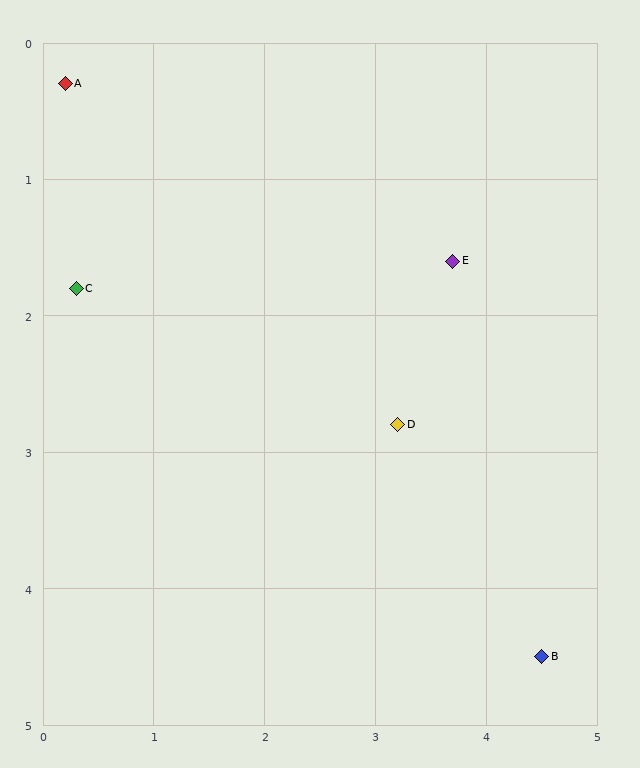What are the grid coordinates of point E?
Point E is at approximately (3.7, 1.6).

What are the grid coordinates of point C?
Point C is at approximately (0.3, 1.8).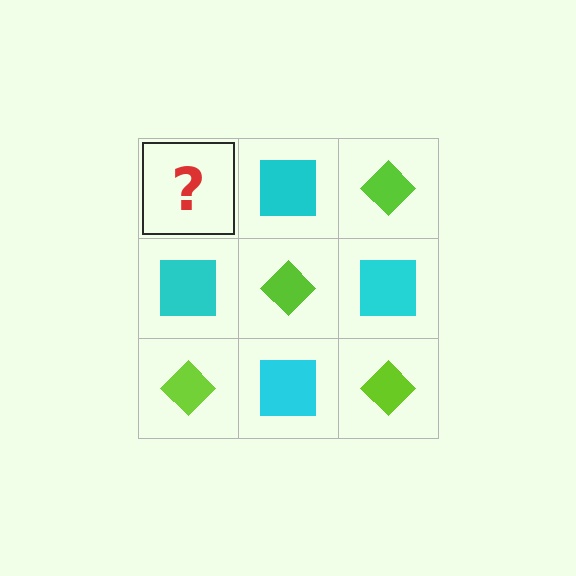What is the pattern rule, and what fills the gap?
The rule is that it alternates lime diamond and cyan square in a checkerboard pattern. The gap should be filled with a lime diamond.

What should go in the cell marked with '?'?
The missing cell should contain a lime diamond.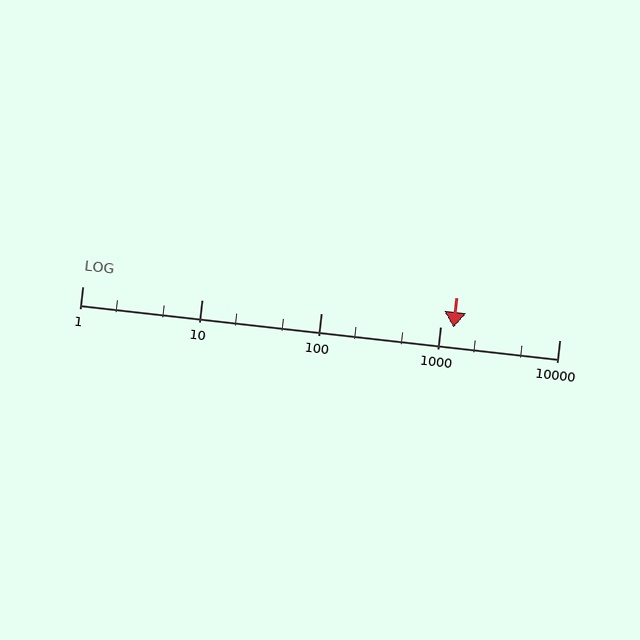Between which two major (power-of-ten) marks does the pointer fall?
The pointer is between 1000 and 10000.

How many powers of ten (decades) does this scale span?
The scale spans 4 decades, from 1 to 10000.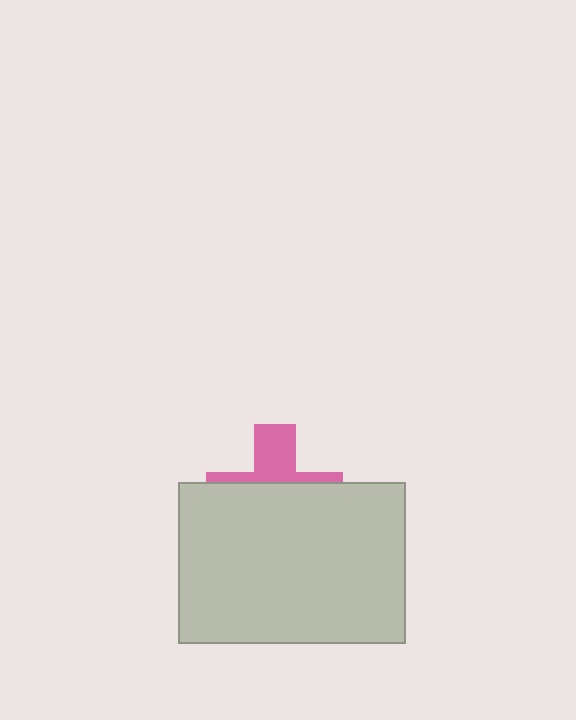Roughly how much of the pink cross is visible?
A small part of it is visible (roughly 35%).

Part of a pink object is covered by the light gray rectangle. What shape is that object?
It is a cross.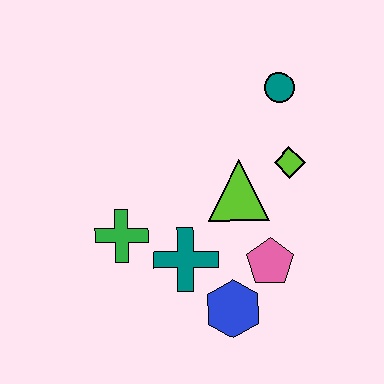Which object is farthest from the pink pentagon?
The teal circle is farthest from the pink pentagon.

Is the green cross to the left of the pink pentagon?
Yes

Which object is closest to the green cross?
The teal cross is closest to the green cross.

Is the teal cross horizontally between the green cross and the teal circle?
Yes